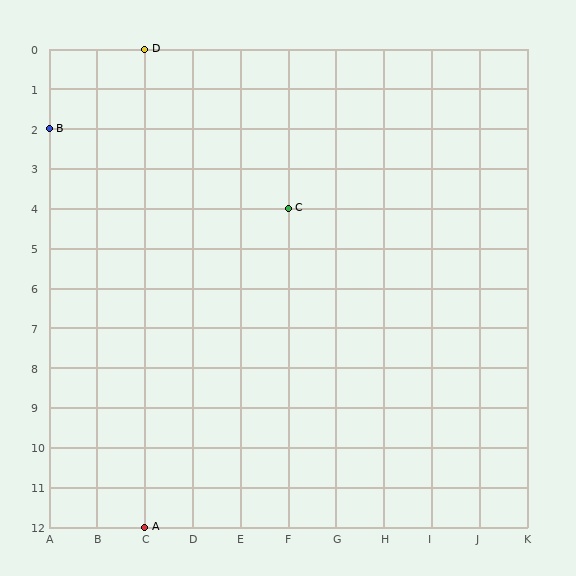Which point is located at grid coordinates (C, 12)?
Point A is at (C, 12).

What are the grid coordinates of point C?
Point C is at grid coordinates (F, 4).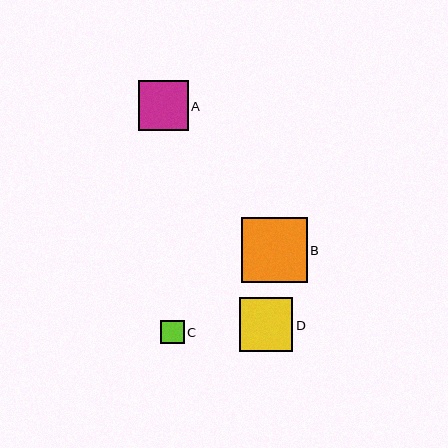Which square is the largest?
Square B is the largest with a size of approximately 66 pixels.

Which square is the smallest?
Square C is the smallest with a size of approximately 23 pixels.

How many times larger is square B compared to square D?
Square B is approximately 1.2 times the size of square D.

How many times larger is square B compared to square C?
Square B is approximately 2.8 times the size of square C.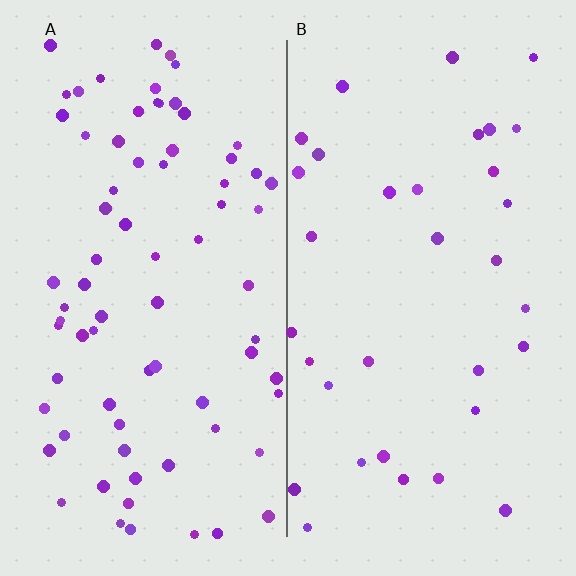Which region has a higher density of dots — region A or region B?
A (the left).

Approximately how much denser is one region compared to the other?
Approximately 2.2× — region A over region B.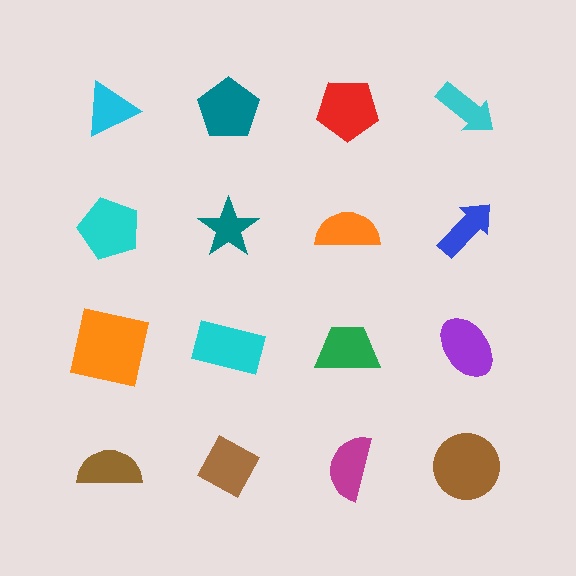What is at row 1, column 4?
A cyan arrow.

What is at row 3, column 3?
A green trapezoid.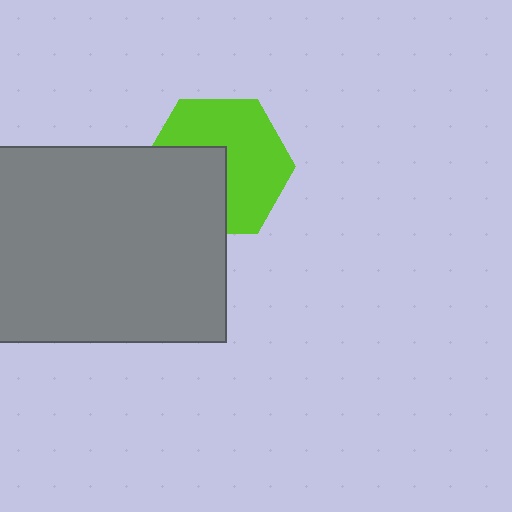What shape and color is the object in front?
The object in front is a gray rectangle.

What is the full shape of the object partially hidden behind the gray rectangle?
The partially hidden object is a lime hexagon.